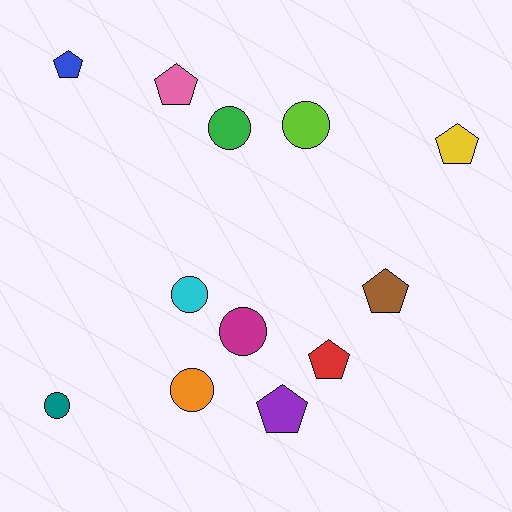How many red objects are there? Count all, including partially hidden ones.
There is 1 red object.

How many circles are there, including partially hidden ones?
There are 6 circles.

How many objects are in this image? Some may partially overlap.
There are 12 objects.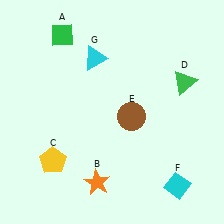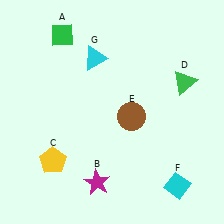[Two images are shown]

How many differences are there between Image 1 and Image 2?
There is 1 difference between the two images.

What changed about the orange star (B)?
In Image 1, B is orange. In Image 2, it changed to magenta.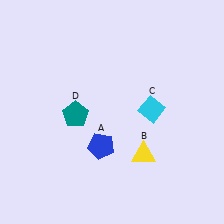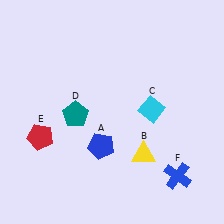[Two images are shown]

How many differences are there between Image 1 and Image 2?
There are 2 differences between the two images.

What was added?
A red pentagon (E), a blue cross (F) were added in Image 2.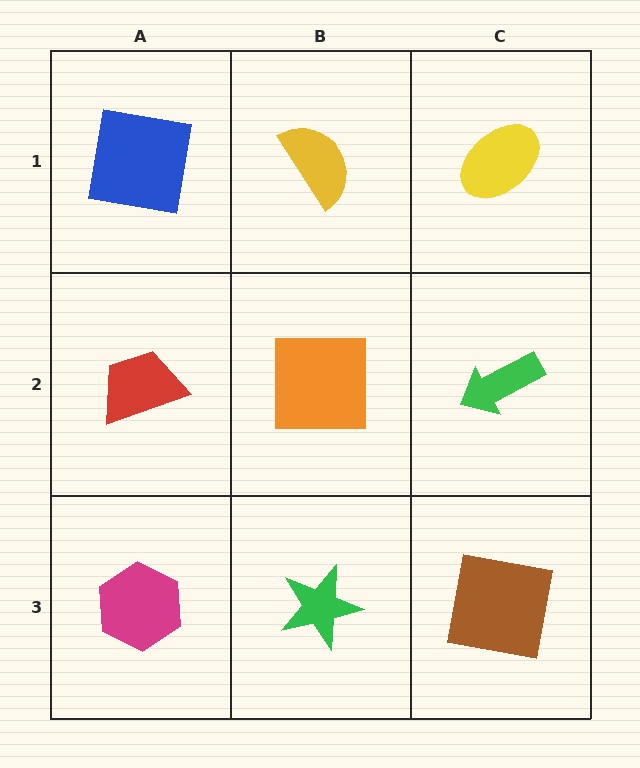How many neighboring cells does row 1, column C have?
2.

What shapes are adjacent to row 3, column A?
A red trapezoid (row 2, column A), a green star (row 3, column B).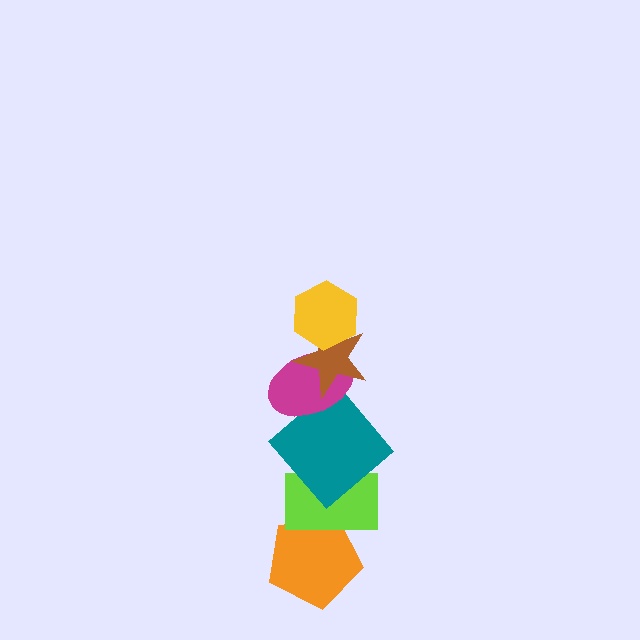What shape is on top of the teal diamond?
The magenta ellipse is on top of the teal diamond.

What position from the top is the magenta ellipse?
The magenta ellipse is 3rd from the top.